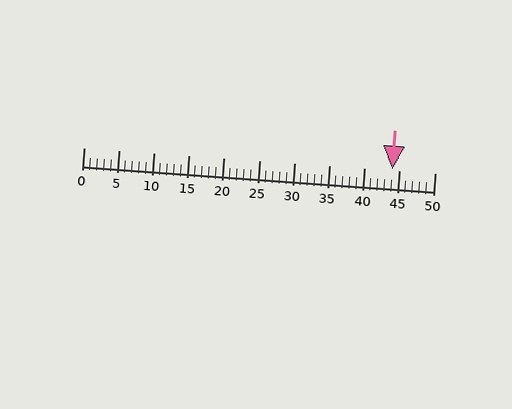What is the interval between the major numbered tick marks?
The major tick marks are spaced 5 units apart.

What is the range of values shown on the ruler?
The ruler shows values from 0 to 50.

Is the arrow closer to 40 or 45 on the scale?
The arrow is closer to 45.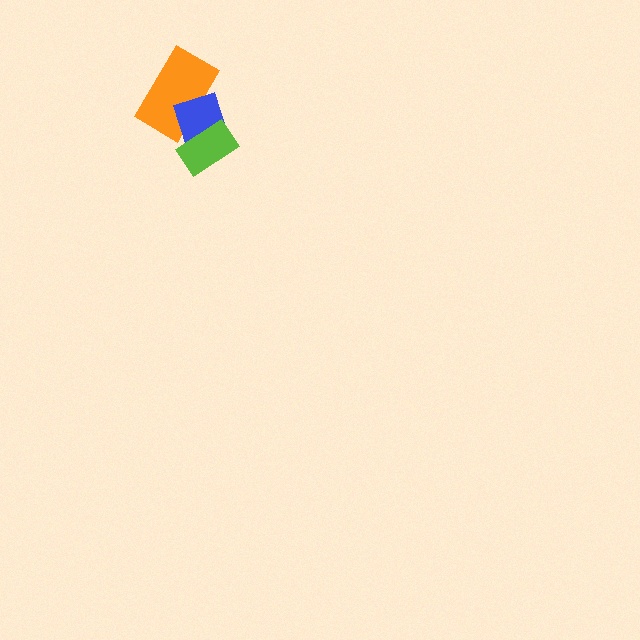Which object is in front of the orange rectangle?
The blue diamond is in front of the orange rectangle.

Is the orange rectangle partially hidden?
Yes, it is partially covered by another shape.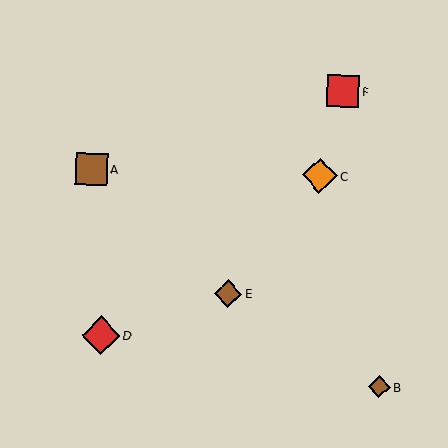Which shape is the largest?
The red diamond (labeled D) is the largest.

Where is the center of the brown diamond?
The center of the brown diamond is at (379, 387).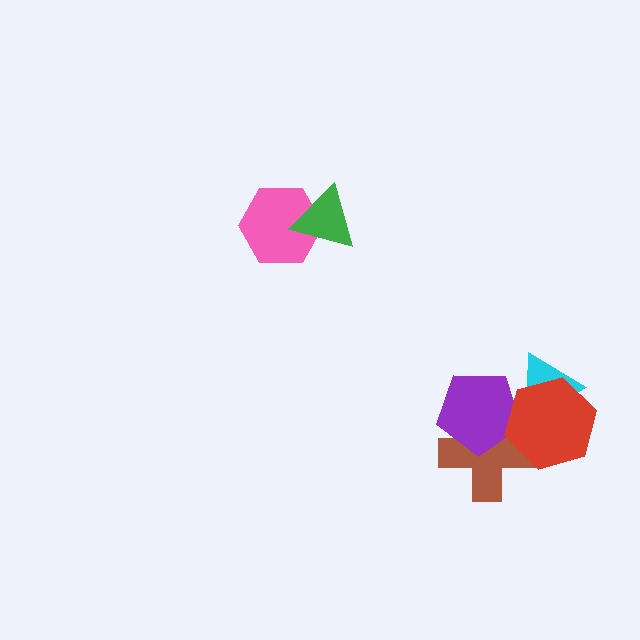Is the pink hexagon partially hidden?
Yes, it is partially covered by another shape.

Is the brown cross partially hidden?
Yes, it is partially covered by another shape.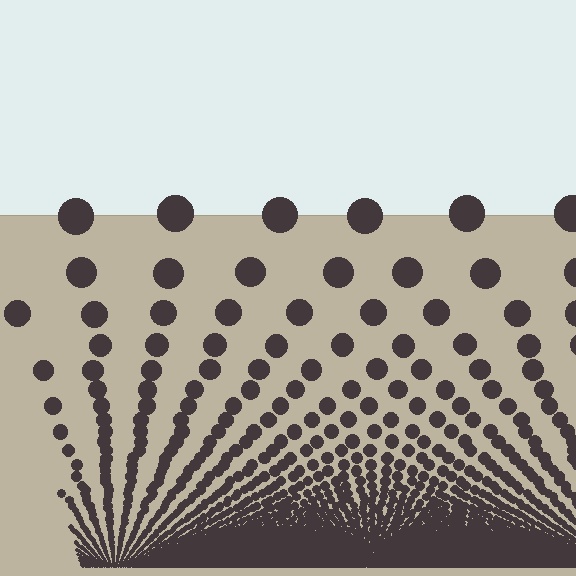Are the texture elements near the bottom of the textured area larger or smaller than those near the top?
Smaller. The gradient is inverted — elements near the bottom are smaller and denser.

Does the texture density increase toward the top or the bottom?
Density increases toward the bottom.